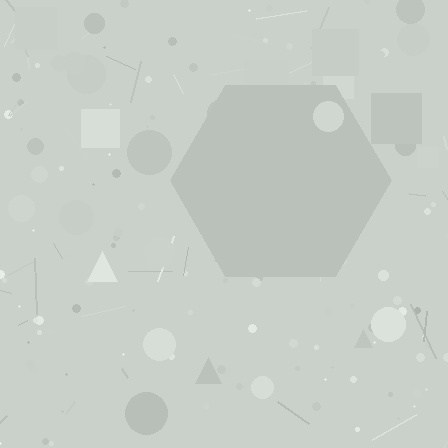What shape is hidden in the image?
A hexagon is hidden in the image.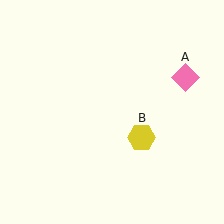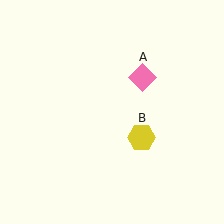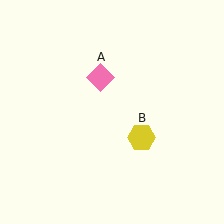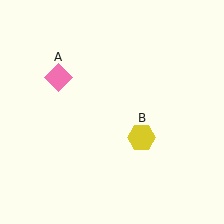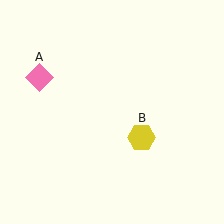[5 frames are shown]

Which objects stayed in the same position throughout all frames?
Yellow hexagon (object B) remained stationary.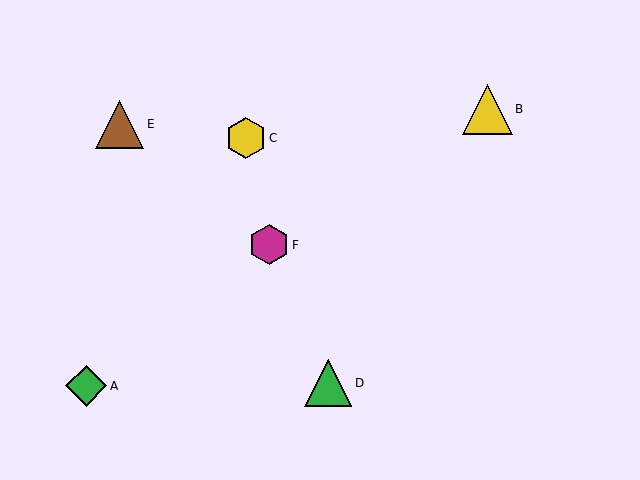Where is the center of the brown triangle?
The center of the brown triangle is at (120, 124).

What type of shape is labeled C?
Shape C is a yellow hexagon.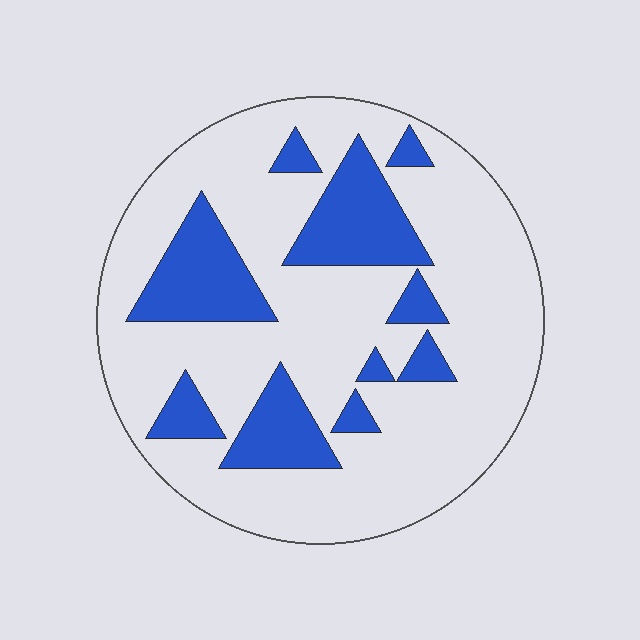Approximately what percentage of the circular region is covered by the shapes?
Approximately 25%.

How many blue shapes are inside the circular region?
10.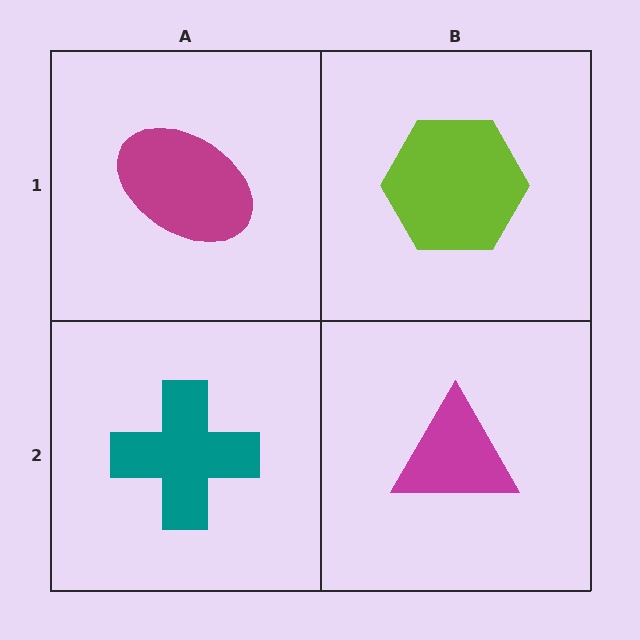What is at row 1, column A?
A magenta ellipse.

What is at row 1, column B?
A lime hexagon.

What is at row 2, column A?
A teal cross.